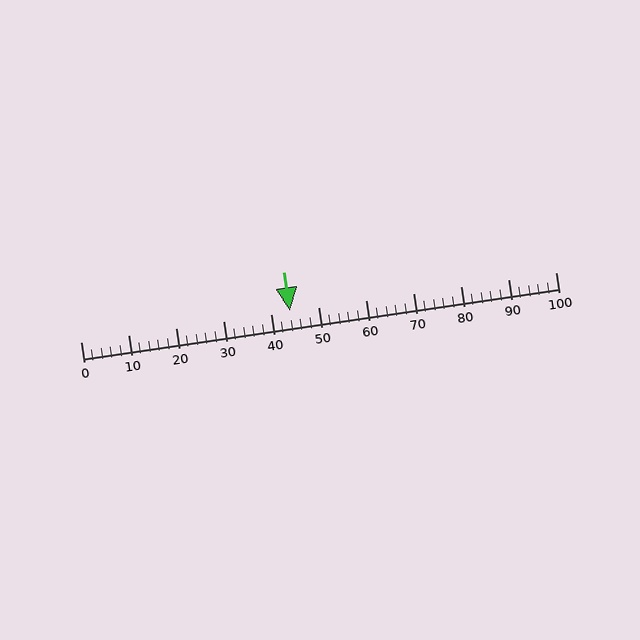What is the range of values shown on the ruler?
The ruler shows values from 0 to 100.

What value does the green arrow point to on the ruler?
The green arrow points to approximately 44.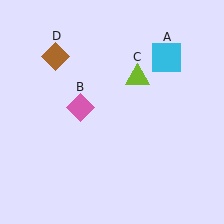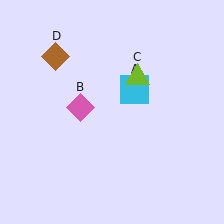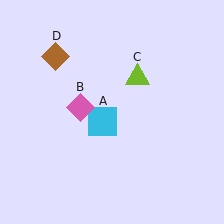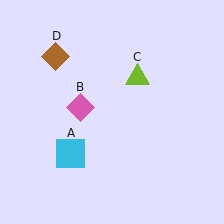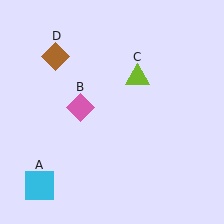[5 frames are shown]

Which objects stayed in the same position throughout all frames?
Pink diamond (object B) and lime triangle (object C) and brown diamond (object D) remained stationary.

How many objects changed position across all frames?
1 object changed position: cyan square (object A).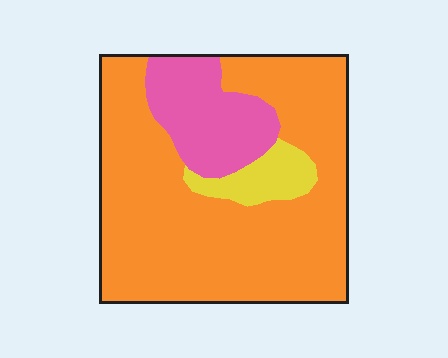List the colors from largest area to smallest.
From largest to smallest: orange, pink, yellow.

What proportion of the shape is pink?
Pink covers 18% of the shape.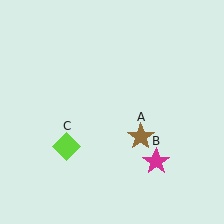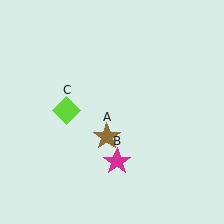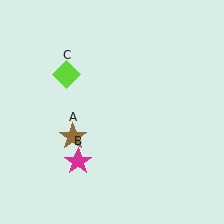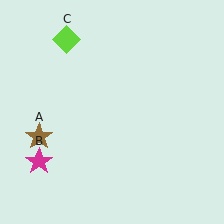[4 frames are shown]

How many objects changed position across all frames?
3 objects changed position: brown star (object A), magenta star (object B), lime diamond (object C).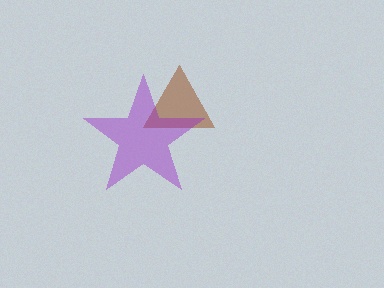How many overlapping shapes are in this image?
There are 2 overlapping shapes in the image.